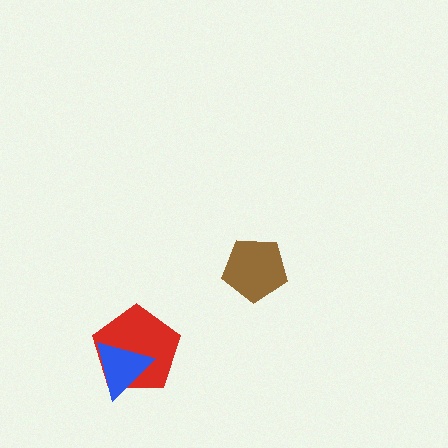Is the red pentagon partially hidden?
Yes, it is partially covered by another shape.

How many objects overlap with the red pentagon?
1 object overlaps with the red pentagon.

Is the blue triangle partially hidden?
No, no other shape covers it.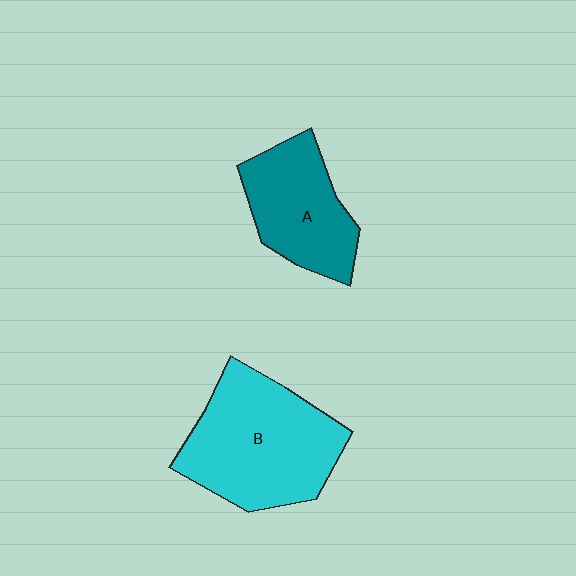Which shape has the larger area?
Shape B (cyan).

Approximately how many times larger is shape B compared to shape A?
Approximately 1.5 times.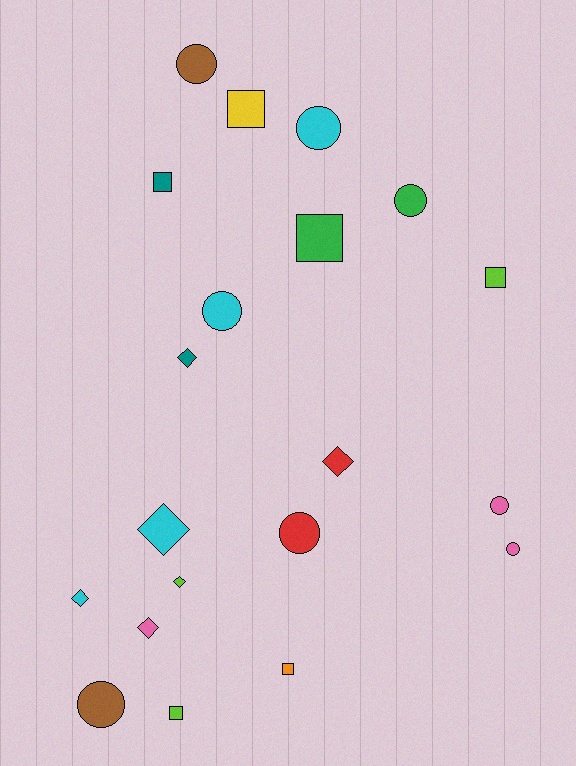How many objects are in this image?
There are 20 objects.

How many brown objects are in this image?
There are 2 brown objects.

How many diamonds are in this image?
There are 6 diamonds.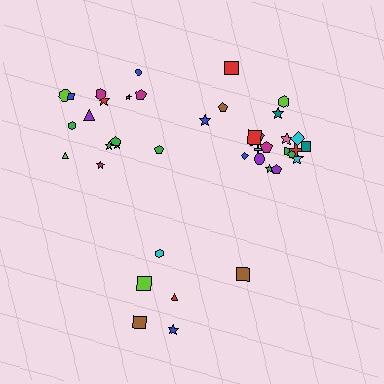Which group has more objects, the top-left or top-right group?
The top-right group.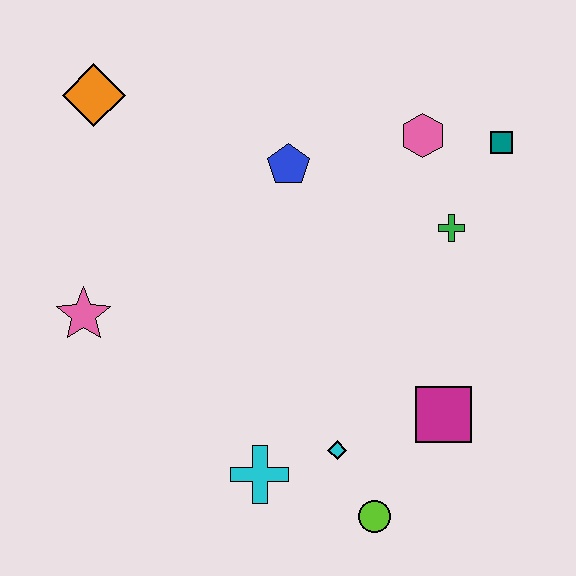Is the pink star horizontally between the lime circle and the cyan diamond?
No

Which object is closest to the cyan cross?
The cyan diamond is closest to the cyan cross.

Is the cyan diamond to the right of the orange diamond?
Yes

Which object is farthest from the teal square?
The pink star is farthest from the teal square.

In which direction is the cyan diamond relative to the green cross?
The cyan diamond is below the green cross.